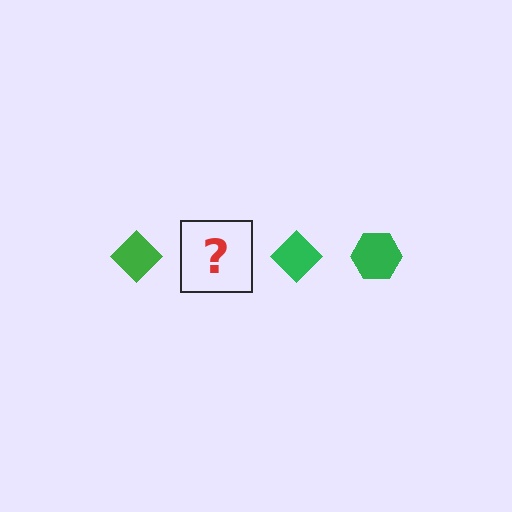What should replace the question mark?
The question mark should be replaced with a green hexagon.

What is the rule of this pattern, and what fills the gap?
The rule is that the pattern cycles through diamond, hexagon shapes in green. The gap should be filled with a green hexagon.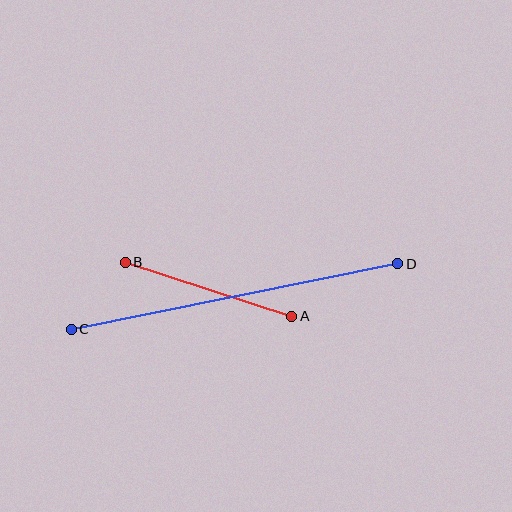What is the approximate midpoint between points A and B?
The midpoint is at approximately (208, 289) pixels.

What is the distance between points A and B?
The distance is approximately 175 pixels.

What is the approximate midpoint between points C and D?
The midpoint is at approximately (235, 297) pixels.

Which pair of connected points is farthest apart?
Points C and D are farthest apart.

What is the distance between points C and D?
The distance is approximately 333 pixels.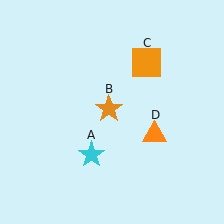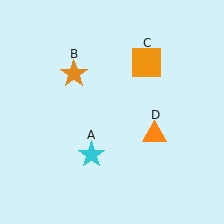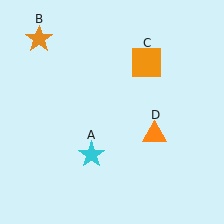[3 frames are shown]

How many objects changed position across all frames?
1 object changed position: orange star (object B).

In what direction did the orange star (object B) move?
The orange star (object B) moved up and to the left.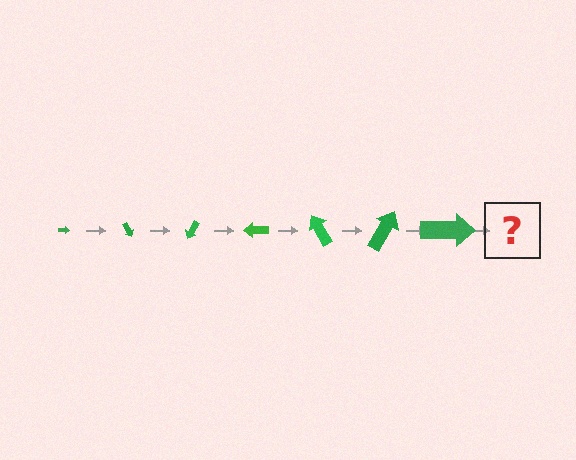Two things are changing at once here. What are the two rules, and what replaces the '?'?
The two rules are that the arrow grows larger each step and it rotates 60 degrees each step. The '?' should be an arrow, larger than the previous one and rotated 420 degrees from the start.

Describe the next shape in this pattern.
It should be an arrow, larger than the previous one and rotated 420 degrees from the start.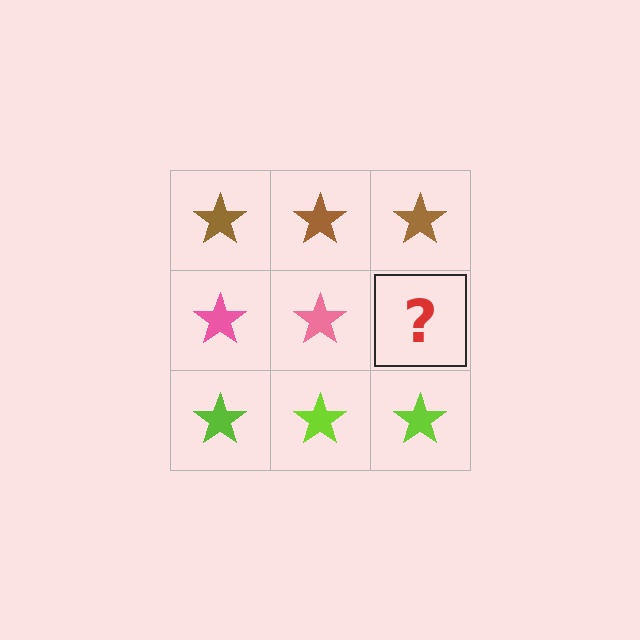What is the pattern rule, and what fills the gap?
The rule is that each row has a consistent color. The gap should be filled with a pink star.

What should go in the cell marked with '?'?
The missing cell should contain a pink star.